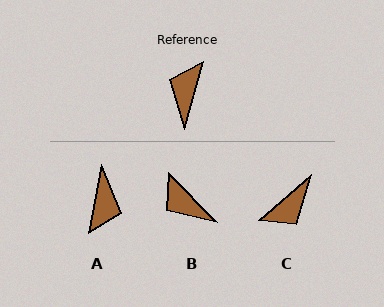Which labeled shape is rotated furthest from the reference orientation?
A, about 174 degrees away.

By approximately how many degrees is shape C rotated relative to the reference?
Approximately 147 degrees counter-clockwise.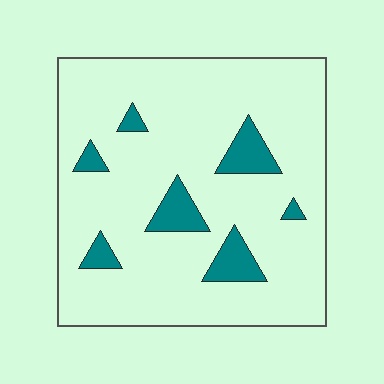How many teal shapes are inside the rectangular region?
7.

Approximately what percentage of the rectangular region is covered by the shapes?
Approximately 10%.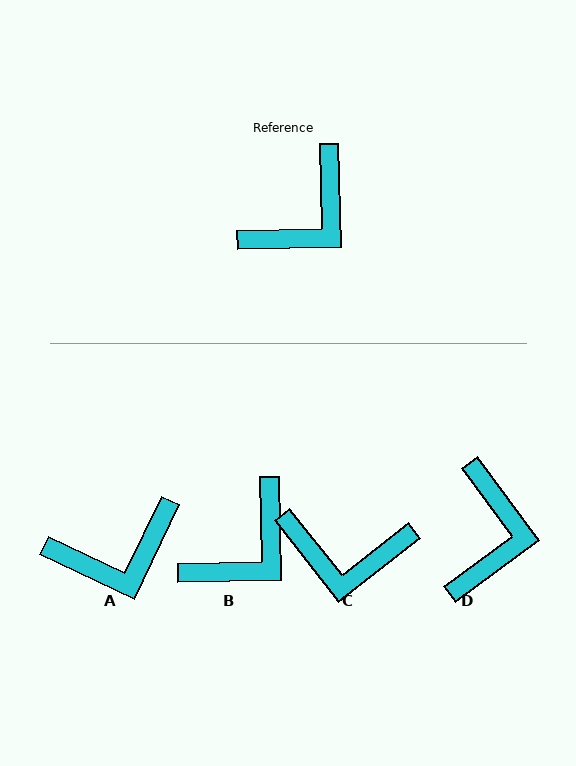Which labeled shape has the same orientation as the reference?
B.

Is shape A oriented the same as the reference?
No, it is off by about 27 degrees.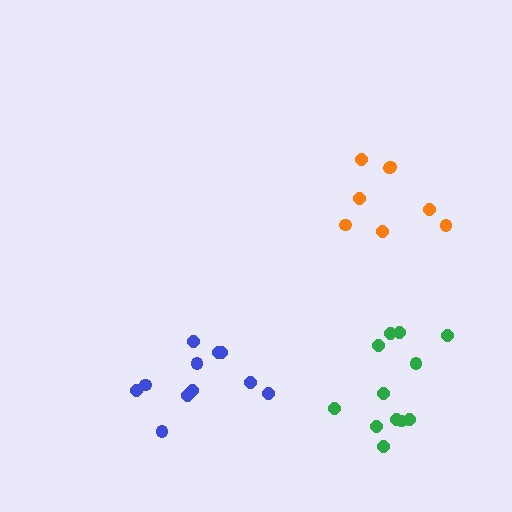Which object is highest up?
The orange cluster is topmost.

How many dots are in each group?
Group 1: 12 dots, Group 2: 8 dots, Group 3: 11 dots (31 total).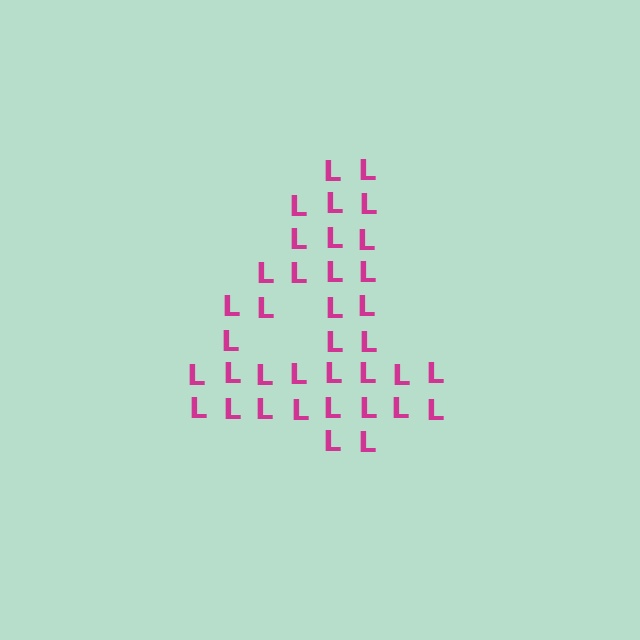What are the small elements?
The small elements are letter L's.